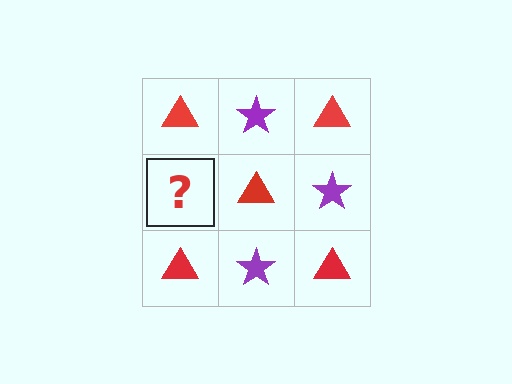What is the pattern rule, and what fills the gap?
The rule is that it alternates red triangle and purple star in a checkerboard pattern. The gap should be filled with a purple star.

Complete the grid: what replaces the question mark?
The question mark should be replaced with a purple star.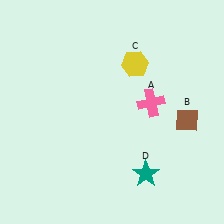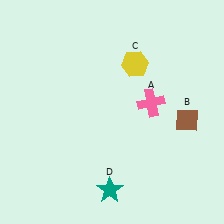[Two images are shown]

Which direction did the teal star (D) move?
The teal star (D) moved left.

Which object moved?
The teal star (D) moved left.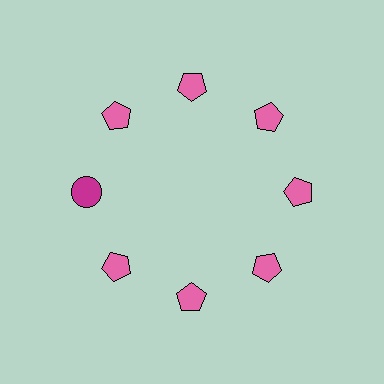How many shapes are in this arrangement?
There are 8 shapes arranged in a ring pattern.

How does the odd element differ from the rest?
It differs in both color (magenta instead of pink) and shape (circle instead of pentagon).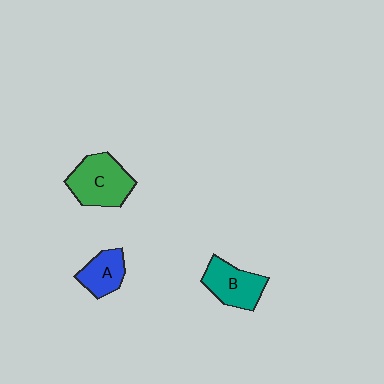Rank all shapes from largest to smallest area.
From largest to smallest: C (green), B (teal), A (blue).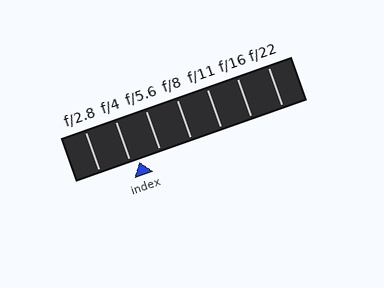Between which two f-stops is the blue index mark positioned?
The index mark is between f/4 and f/5.6.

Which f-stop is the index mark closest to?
The index mark is closest to f/4.